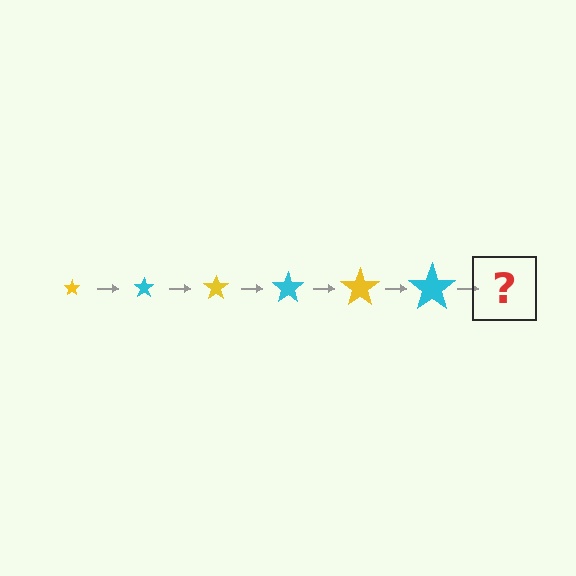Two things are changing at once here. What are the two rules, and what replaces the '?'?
The two rules are that the star grows larger each step and the color cycles through yellow and cyan. The '?' should be a yellow star, larger than the previous one.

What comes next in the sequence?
The next element should be a yellow star, larger than the previous one.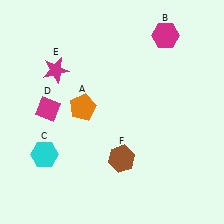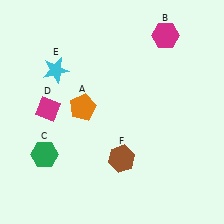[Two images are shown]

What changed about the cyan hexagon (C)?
In Image 1, C is cyan. In Image 2, it changed to green.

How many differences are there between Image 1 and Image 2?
There are 2 differences between the two images.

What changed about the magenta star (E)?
In Image 1, E is magenta. In Image 2, it changed to cyan.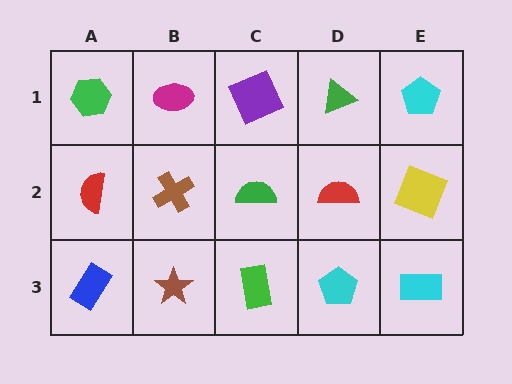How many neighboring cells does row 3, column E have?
2.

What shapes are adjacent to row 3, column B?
A brown cross (row 2, column B), a blue rectangle (row 3, column A), a green rectangle (row 3, column C).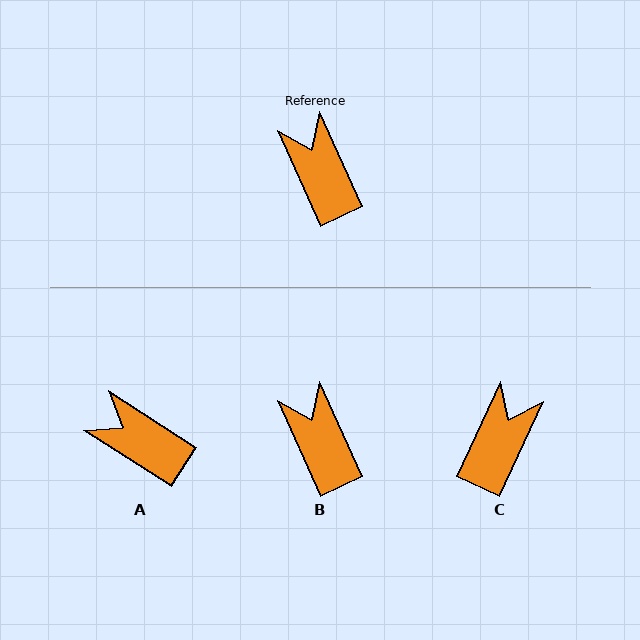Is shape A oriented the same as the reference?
No, it is off by about 33 degrees.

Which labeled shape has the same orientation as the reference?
B.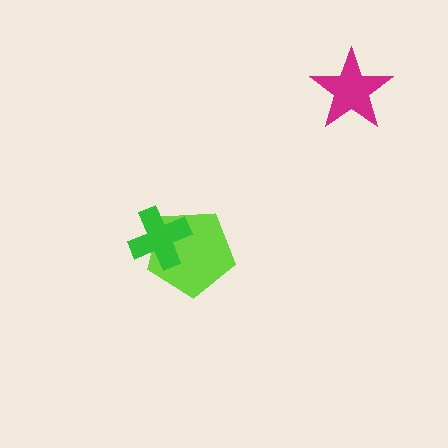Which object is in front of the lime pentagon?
The green cross is in front of the lime pentagon.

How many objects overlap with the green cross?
1 object overlaps with the green cross.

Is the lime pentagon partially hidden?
Yes, it is partially covered by another shape.